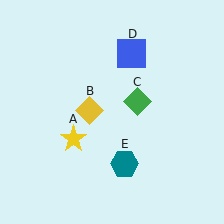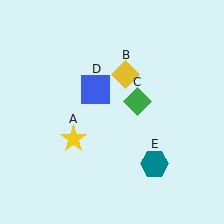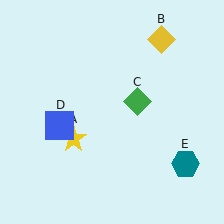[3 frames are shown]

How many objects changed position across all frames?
3 objects changed position: yellow diamond (object B), blue square (object D), teal hexagon (object E).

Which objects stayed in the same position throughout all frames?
Yellow star (object A) and green diamond (object C) remained stationary.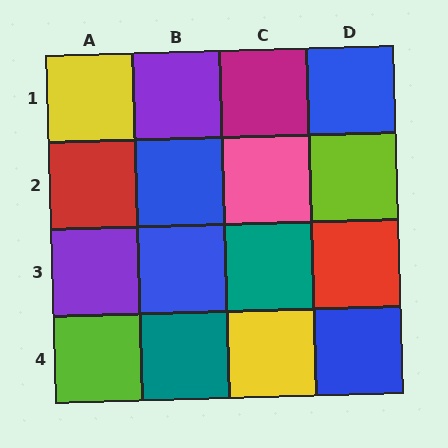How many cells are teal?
2 cells are teal.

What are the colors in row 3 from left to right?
Purple, blue, teal, red.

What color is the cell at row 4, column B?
Teal.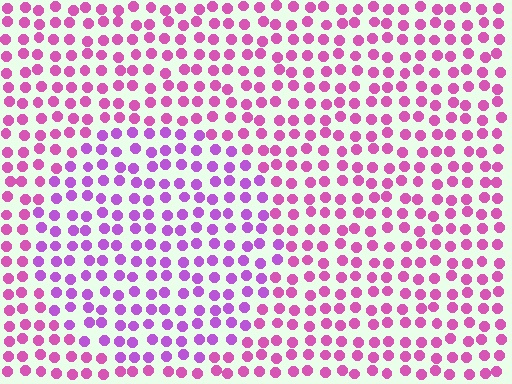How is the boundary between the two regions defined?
The boundary is defined purely by a slight shift in hue (about 29 degrees). Spacing, size, and orientation are identical on both sides.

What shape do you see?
I see a circle.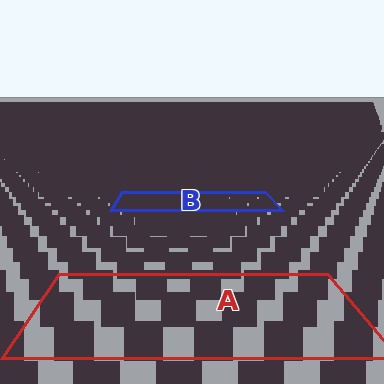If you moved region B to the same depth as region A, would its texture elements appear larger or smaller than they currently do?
They would appear larger. At a closer depth, the same texture elements are projected at a bigger on-screen size.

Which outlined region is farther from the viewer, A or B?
Region B is farther from the viewer — the texture elements inside it appear smaller and more densely packed.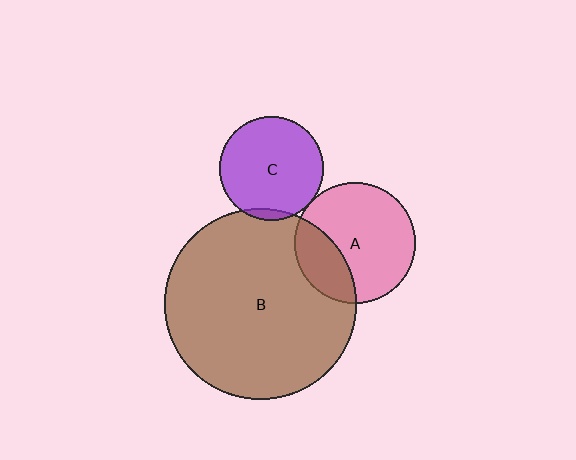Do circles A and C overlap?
Yes.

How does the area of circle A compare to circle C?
Approximately 1.4 times.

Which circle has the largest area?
Circle B (brown).